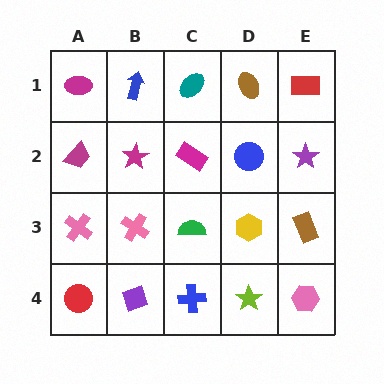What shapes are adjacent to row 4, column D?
A yellow hexagon (row 3, column D), a blue cross (row 4, column C), a pink hexagon (row 4, column E).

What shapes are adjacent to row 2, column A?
A magenta ellipse (row 1, column A), a pink cross (row 3, column A), a magenta star (row 2, column B).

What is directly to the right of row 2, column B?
A magenta rectangle.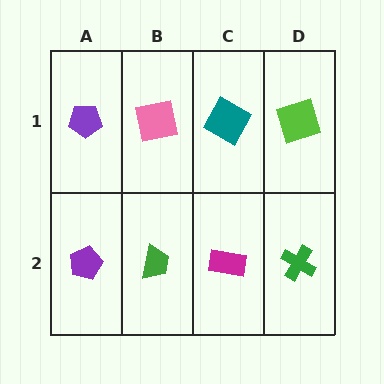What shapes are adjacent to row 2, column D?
A lime square (row 1, column D), a magenta rectangle (row 2, column C).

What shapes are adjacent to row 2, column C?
A teal square (row 1, column C), a green trapezoid (row 2, column B), a green cross (row 2, column D).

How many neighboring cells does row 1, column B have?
3.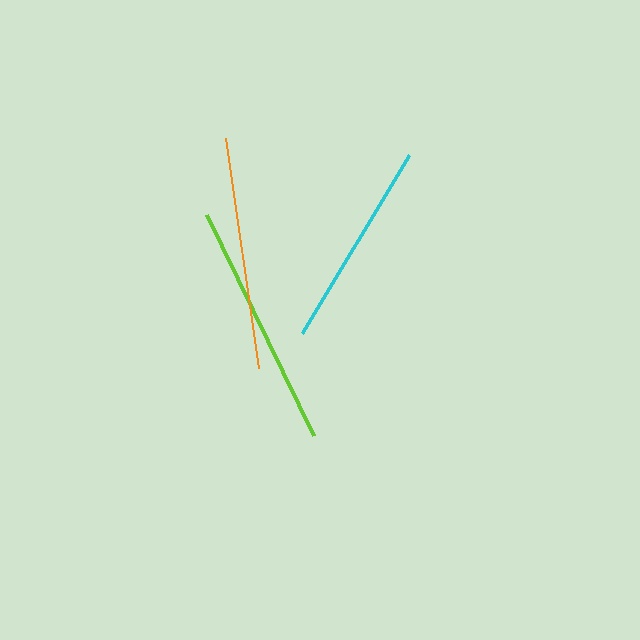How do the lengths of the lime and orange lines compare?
The lime and orange lines are approximately the same length.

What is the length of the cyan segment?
The cyan segment is approximately 208 pixels long.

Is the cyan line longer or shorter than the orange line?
The orange line is longer than the cyan line.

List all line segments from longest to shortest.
From longest to shortest: lime, orange, cyan.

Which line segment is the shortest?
The cyan line is the shortest at approximately 208 pixels.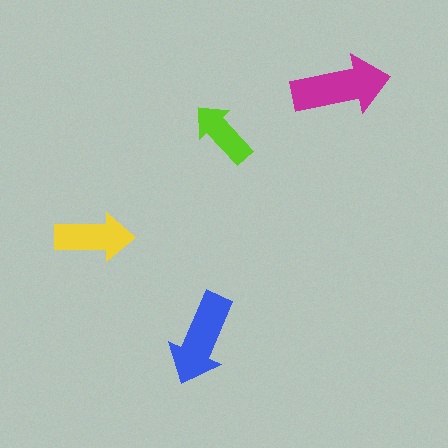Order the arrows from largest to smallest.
the magenta one, the blue one, the yellow one, the lime one.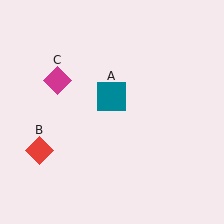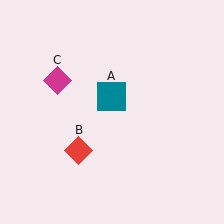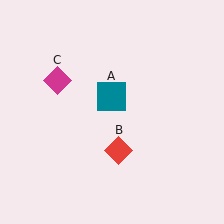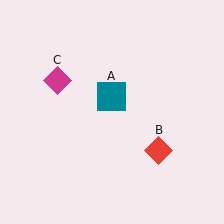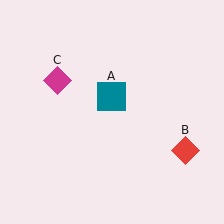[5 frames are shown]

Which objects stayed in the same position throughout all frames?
Teal square (object A) and magenta diamond (object C) remained stationary.